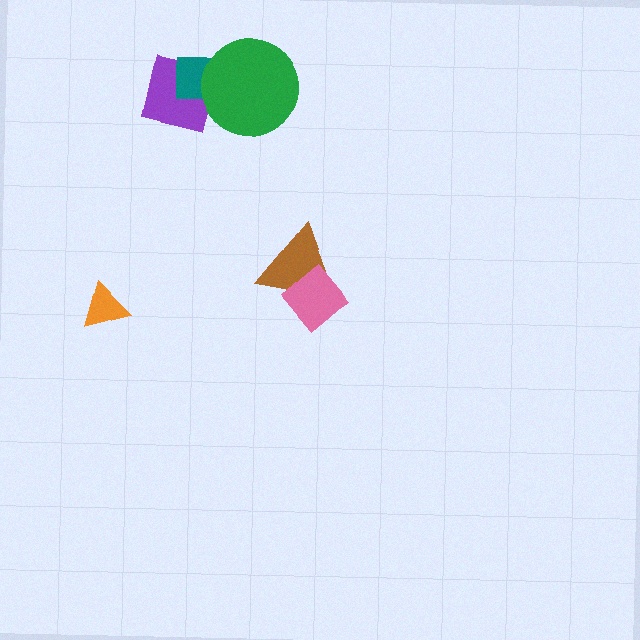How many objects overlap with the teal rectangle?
2 objects overlap with the teal rectangle.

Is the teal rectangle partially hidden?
Yes, it is partially covered by another shape.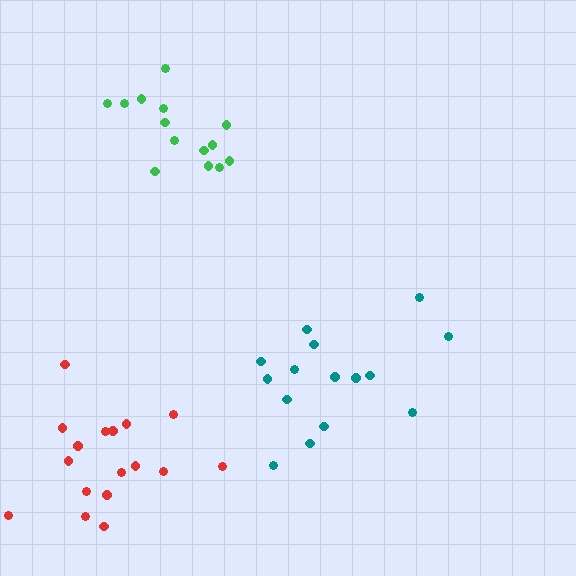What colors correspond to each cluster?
The clusters are colored: teal, green, red.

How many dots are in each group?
Group 1: 15 dots, Group 2: 14 dots, Group 3: 17 dots (46 total).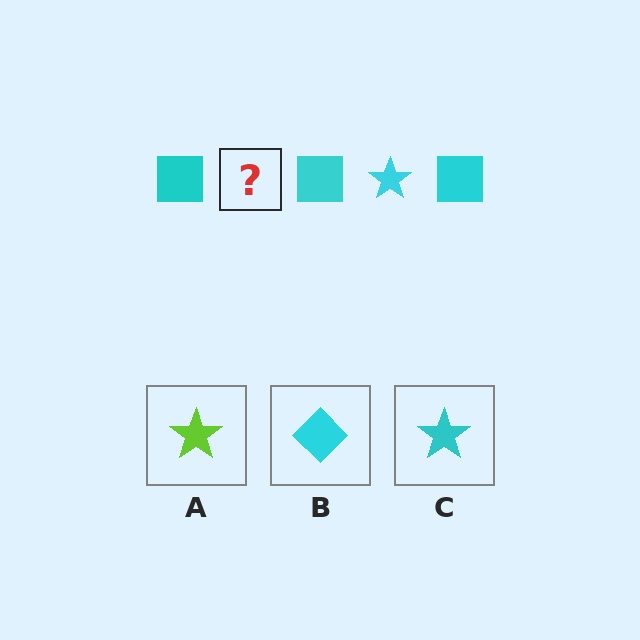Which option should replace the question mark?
Option C.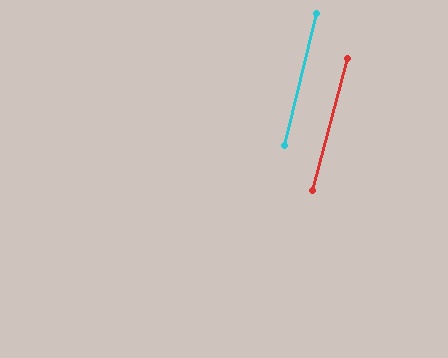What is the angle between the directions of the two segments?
Approximately 1 degree.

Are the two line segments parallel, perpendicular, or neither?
Parallel — their directions differ by only 1.4°.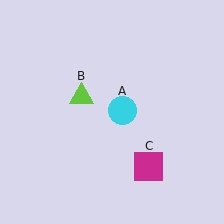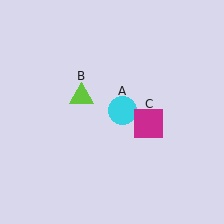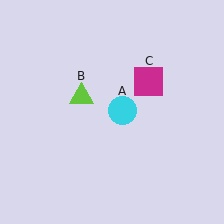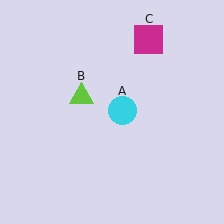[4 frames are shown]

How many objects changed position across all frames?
1 object changed position: magenta square (object C).